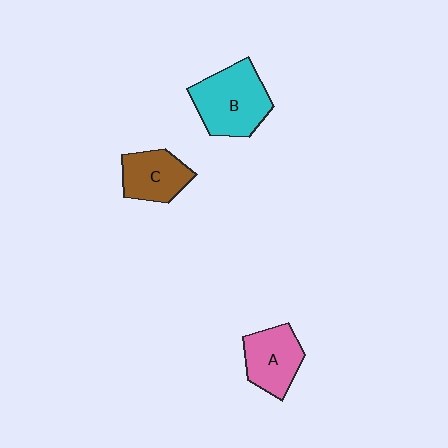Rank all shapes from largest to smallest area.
From largest to smallest: B (cyan), A (pink), C (brown).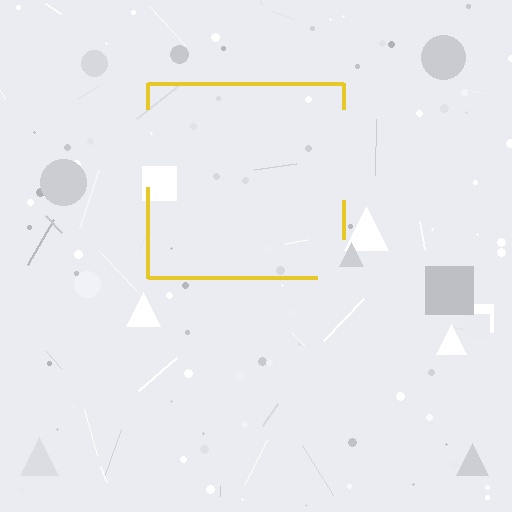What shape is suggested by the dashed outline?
The dashed outline suggests a square.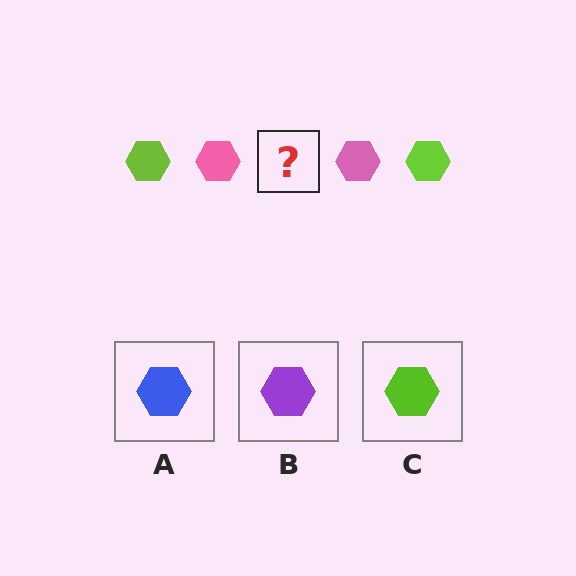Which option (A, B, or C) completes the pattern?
C.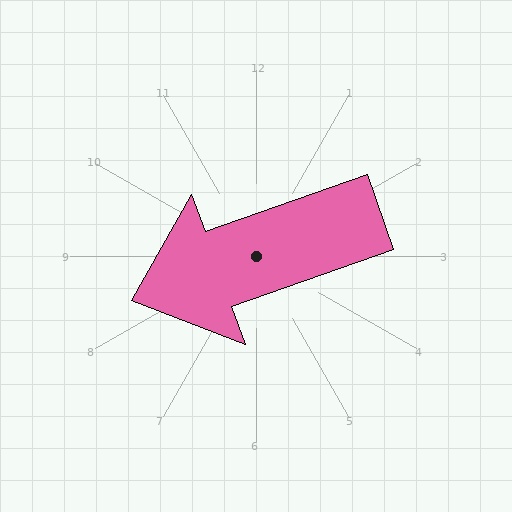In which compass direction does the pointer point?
West.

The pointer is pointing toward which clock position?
Roughly 8 o'clock.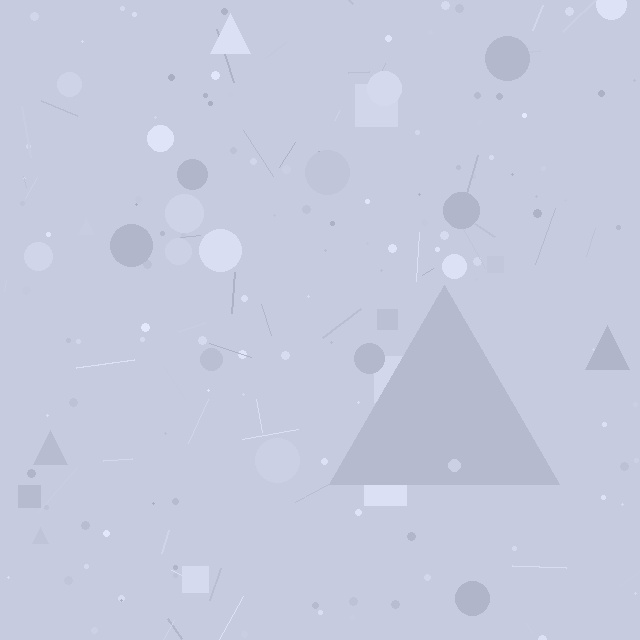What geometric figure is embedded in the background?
A triangle is embedded in the background.